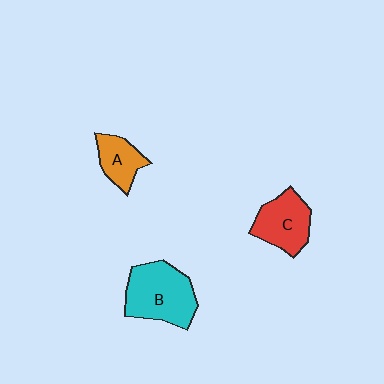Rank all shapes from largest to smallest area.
From largest to smallest: B (cyan), C (red), A (orange).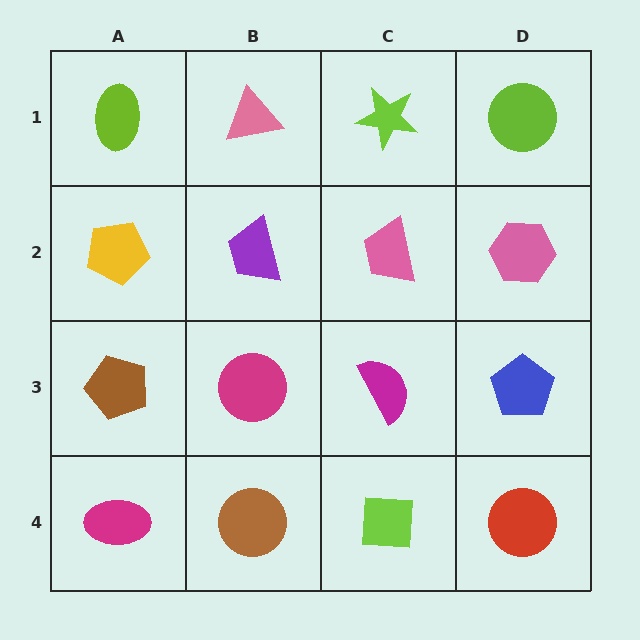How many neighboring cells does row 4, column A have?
2.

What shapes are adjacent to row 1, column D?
A pink hexagon (row 2, column D), a lime star (row 1, column C).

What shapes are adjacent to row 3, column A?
A yellow pentagon (row 2, column A), a magenta ellipse (row 4, column A), a magenta circle (row 3, column B).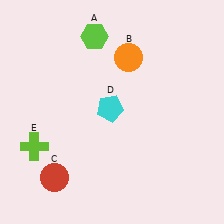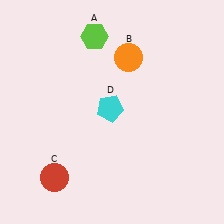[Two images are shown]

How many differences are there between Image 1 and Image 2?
There is 1 difference between the two images.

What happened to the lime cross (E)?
The lime cross (E) was removed in Image 2. It was in the bottom-left area of Image 1.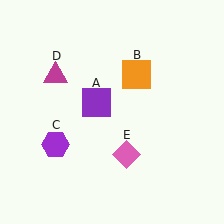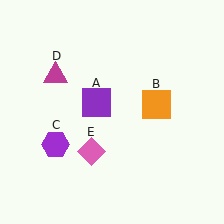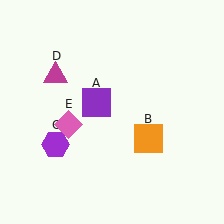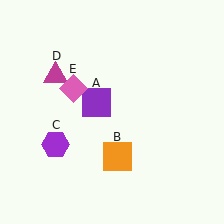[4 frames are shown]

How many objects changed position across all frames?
2 objects changed position: orange square (object B), pink diamond (object E).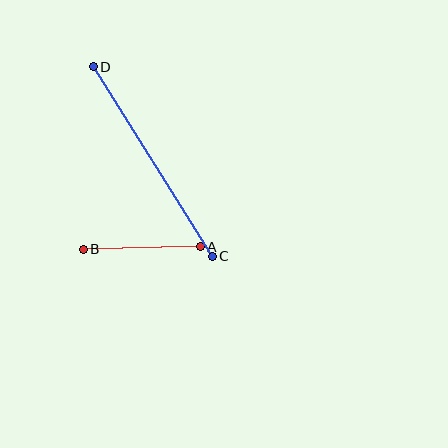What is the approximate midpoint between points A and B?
The midpoint is at approximately (142, 248) pixels.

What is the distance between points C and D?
The distance is approximately 224 pixels.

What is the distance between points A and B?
The distance is approximately 117 pixels.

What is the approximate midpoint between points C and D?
The midpoint is at approximately (153, 161) pixels.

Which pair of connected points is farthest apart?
Points C and D are farthest apart.